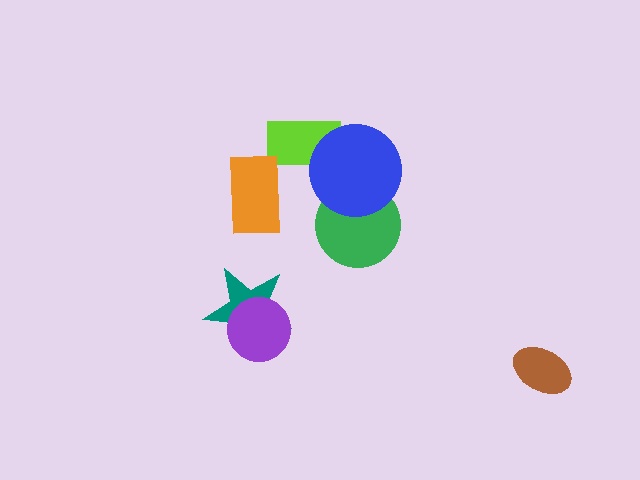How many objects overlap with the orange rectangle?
0 objects overlap with the orange rectangle.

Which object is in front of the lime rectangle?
The blue circle is in front of the lime rectangle.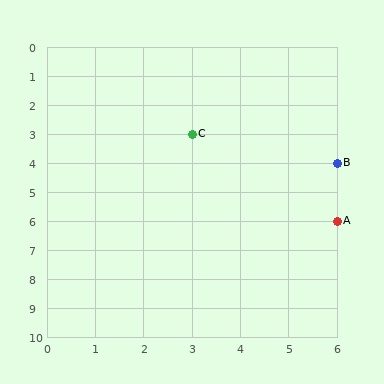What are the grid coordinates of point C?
Point C is at grid coordinates (3, 3).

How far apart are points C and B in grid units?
Points C and B are 3 columns and 1 row apart (about 3.2 grid units diagonally).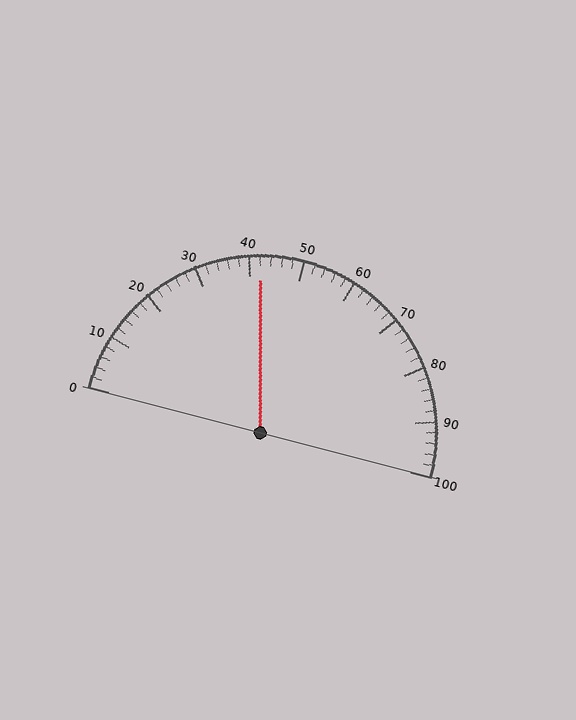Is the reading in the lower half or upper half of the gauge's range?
The reading is in the lower half of the range (0 to 100).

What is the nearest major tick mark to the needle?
The nearest major tick mark is 40.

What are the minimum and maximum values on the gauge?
The gauge ranges from 0 to 100.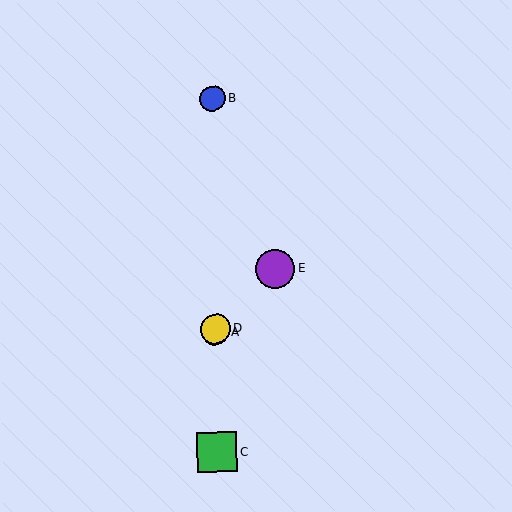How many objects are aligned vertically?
4 objects (A, B, C, D) are aligned vertically.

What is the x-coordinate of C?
Object C is at x≈217.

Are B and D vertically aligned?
Yes, both are at x≈212.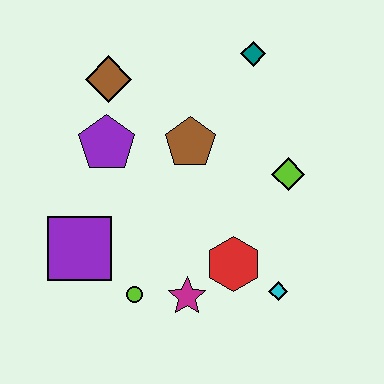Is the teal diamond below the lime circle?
No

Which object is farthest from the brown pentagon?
The cyan diamond is farthest from the brown pentagon.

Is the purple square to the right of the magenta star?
No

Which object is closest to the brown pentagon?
The purple pentagon is closest to the brown pentagon.